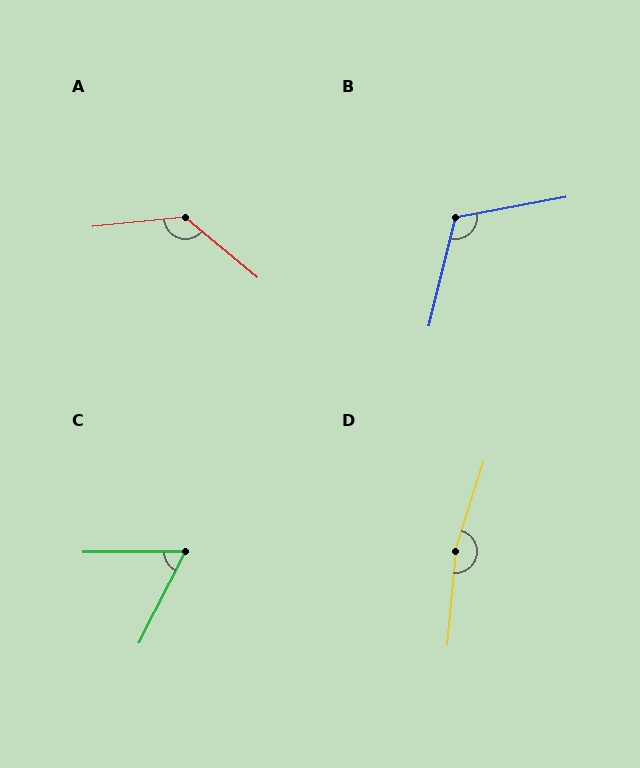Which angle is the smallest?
C, at approximately 63 degrees.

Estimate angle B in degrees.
Approximately 114 degrees.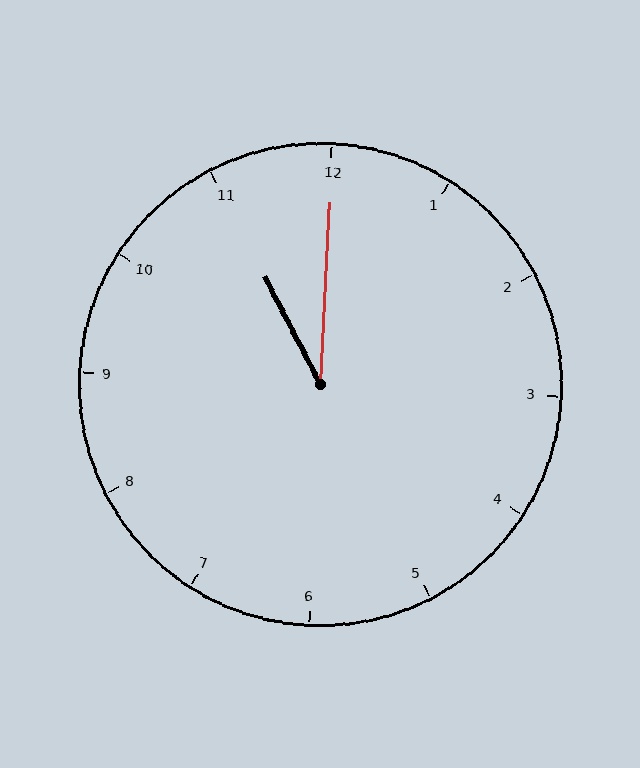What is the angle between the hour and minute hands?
Approximately 30 degrees.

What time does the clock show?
11:00.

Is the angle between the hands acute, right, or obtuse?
It is acute.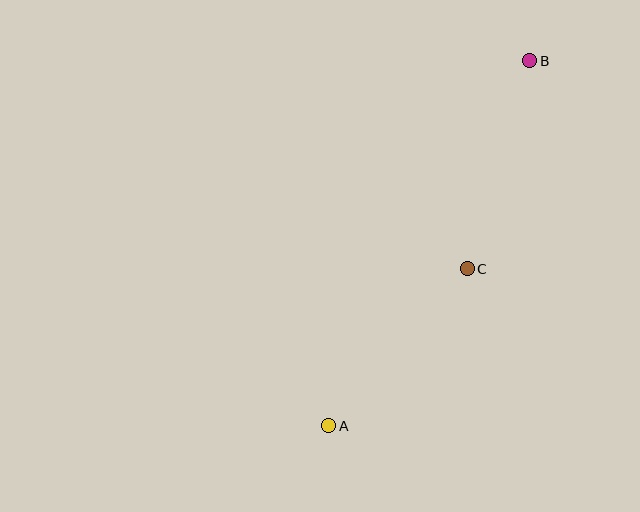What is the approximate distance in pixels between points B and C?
The distance between B and C is approximately 217 pixels.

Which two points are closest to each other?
Points A and C are closest to each other.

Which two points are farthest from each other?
Points A and B are farthest from each other.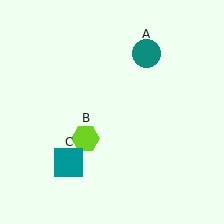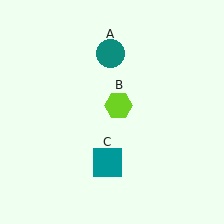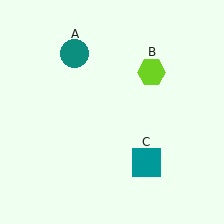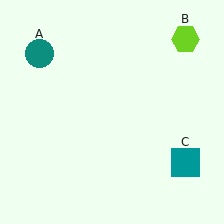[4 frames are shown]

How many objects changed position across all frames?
3 objects changed position: teal circle (object A), lime hexagon (object B), teal square (object C).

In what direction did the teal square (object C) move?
The teal square (object C) moved right.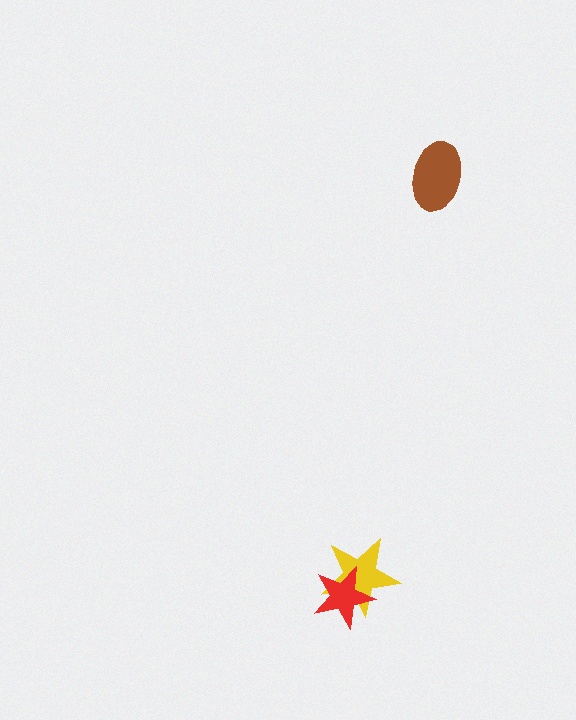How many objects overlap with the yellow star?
1 object overlaps with the yellow star.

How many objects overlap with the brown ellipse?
0 objects overlap with the brown ellipse.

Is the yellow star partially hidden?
Yes, it is partially covered by another shape.